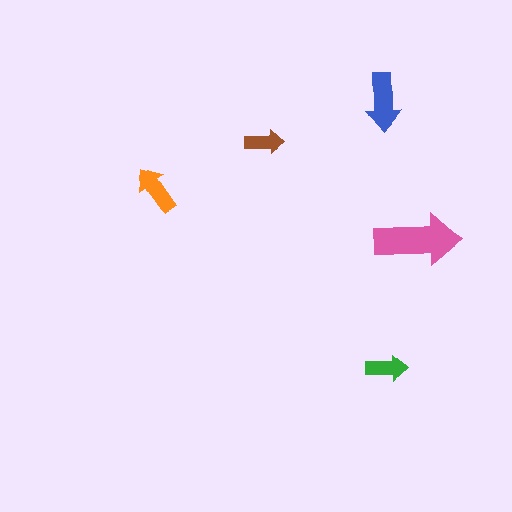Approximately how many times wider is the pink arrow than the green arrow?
About 2 times wider.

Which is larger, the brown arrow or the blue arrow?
The blue one.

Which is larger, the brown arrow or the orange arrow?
The orange one.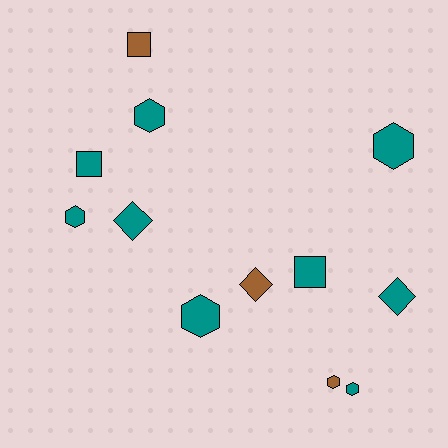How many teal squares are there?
There are 2 teal squares.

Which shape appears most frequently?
Hexagon, with 6 objects.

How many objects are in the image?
There are 12 objects.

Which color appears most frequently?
Teal, with 9 objects.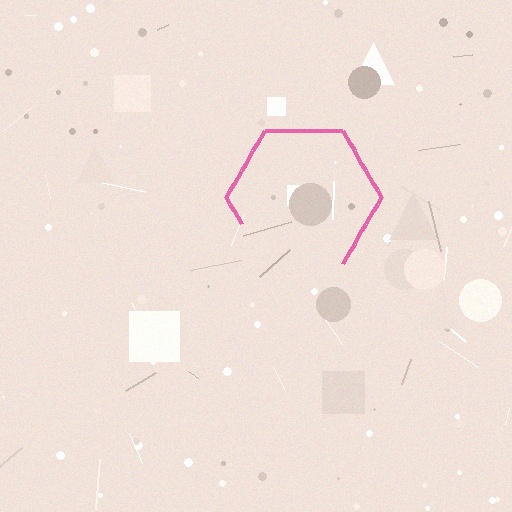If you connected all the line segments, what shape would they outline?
They would outline a hexagon.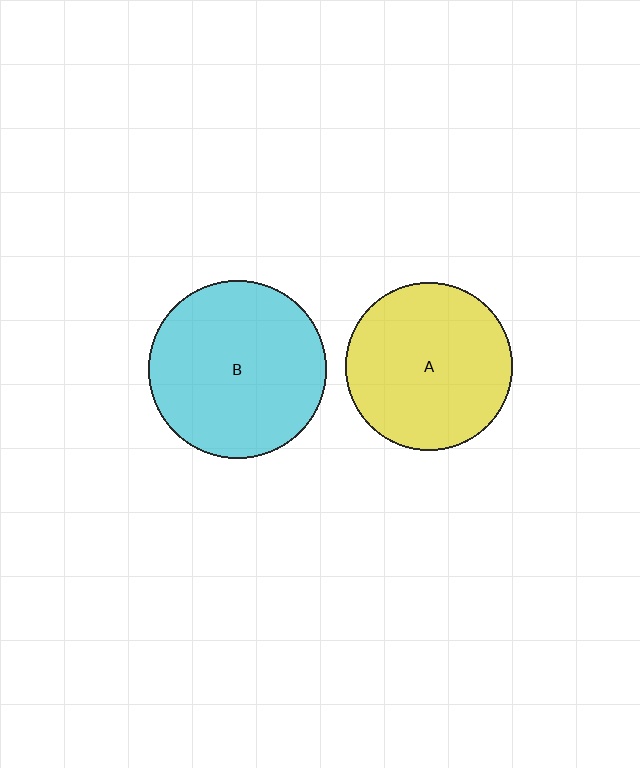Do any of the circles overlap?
No, none of the circles overlap.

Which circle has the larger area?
Circle B (cyan).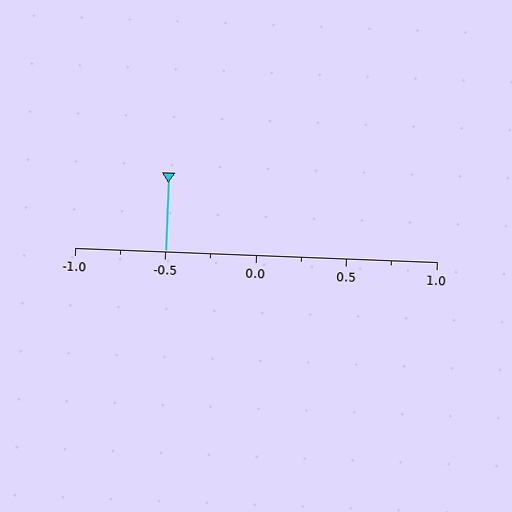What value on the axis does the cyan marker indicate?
The marker indicates approximately -0.5.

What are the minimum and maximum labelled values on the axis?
The axis runs from -1.0 to 1.0.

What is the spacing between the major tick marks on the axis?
The major ticks are spaced 0.5 apart.